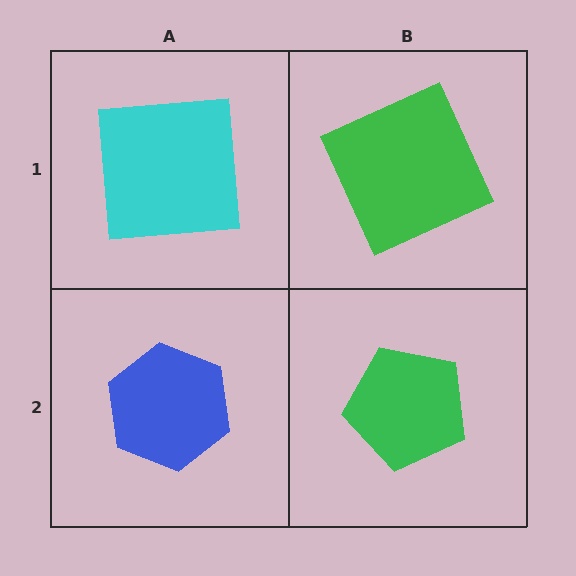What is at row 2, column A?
A blue hexagon.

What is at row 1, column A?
A cyan square.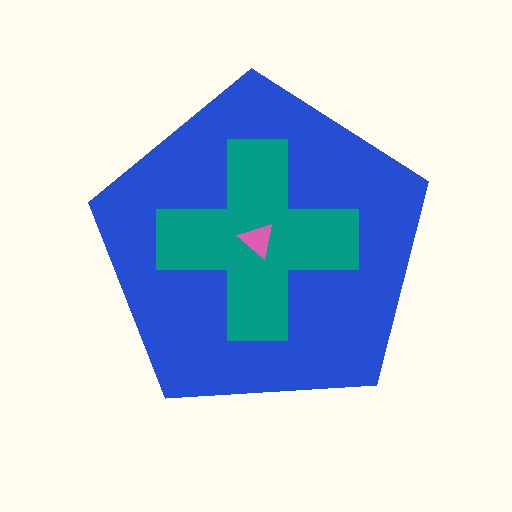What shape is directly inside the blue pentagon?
The teal cross.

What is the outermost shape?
The blue pentagon.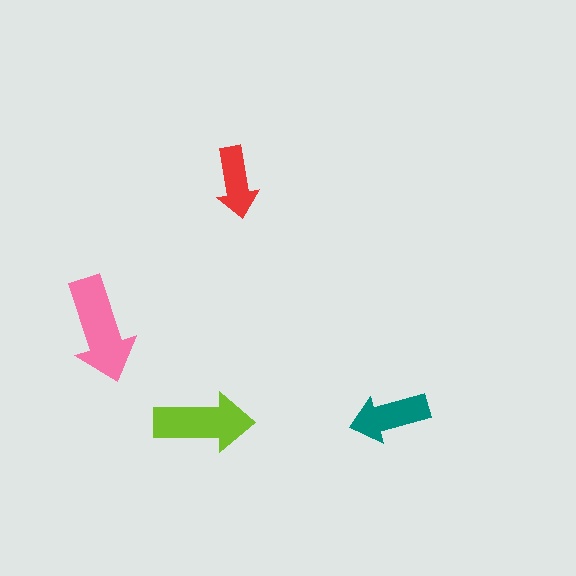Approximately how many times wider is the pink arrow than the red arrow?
About 1.5 times wider.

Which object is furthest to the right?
The teal arrow is rightmost.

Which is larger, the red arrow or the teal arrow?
The teal one.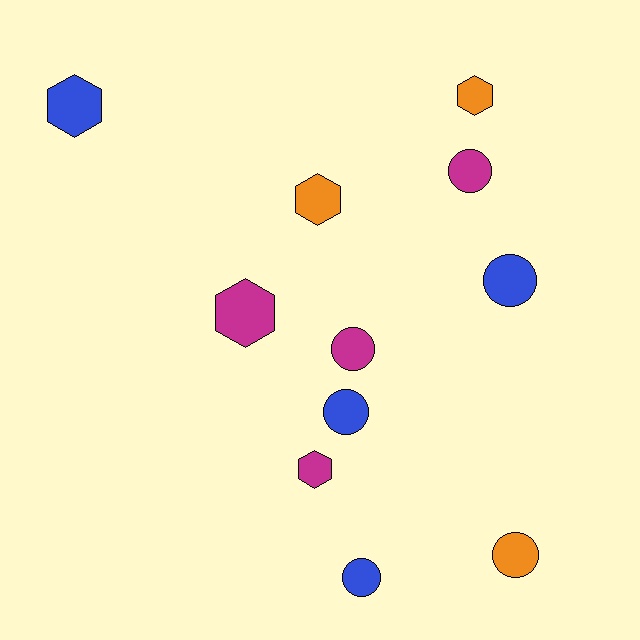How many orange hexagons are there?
There are 2 orange hexagons.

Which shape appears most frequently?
Circle, with 6 objects.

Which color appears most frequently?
Blue, with 4 objects.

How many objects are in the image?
There are 11 objects.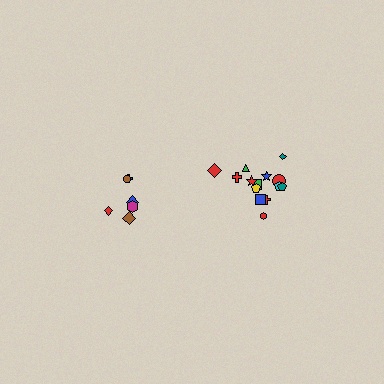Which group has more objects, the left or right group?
The right group.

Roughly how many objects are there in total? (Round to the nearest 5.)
Roughly 20 objects in total.